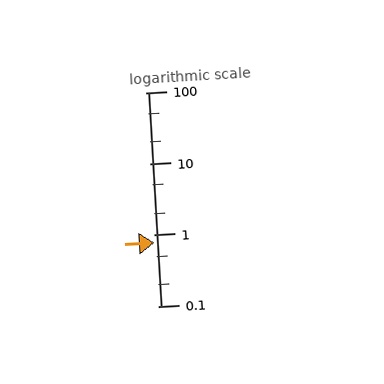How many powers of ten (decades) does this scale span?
The scale spans 3 decades, from 0.1 to 100.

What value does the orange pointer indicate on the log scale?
The pointer indicates approximately 0.77.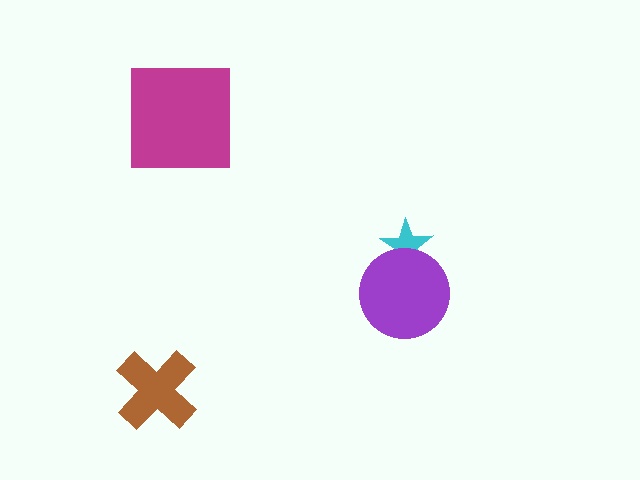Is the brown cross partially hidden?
No, no other shape covers it.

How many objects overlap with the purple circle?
1 object overlaps with the purple circle.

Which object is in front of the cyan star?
The purple circle is in front of the cyan star.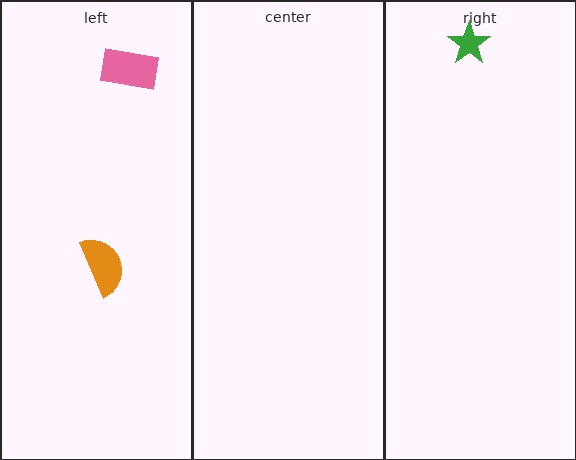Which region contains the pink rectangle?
The left region.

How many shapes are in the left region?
2.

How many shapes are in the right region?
1.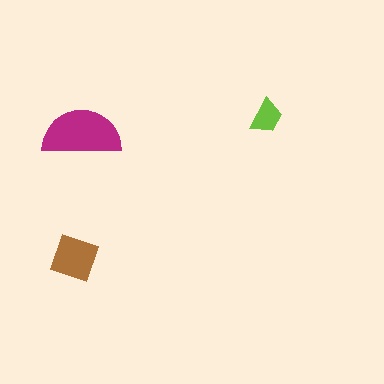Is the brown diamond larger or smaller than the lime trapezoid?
Larger.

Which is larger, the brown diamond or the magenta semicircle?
The magenta semicircle.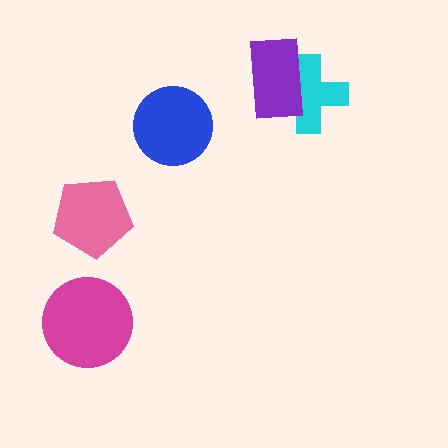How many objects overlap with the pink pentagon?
0 objects overlap with the pink pentagon.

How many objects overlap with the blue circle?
0 objects overlap with the blue circle.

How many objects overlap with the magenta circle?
0 objects overlap with the magenta circle.